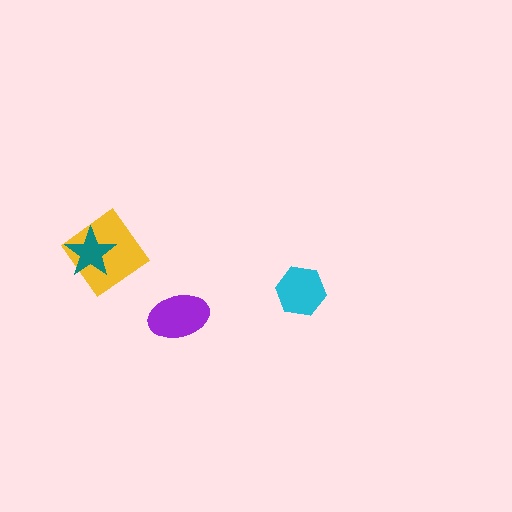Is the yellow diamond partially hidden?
Yes, it is partially covered by another shape.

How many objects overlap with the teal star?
1 object overlaps with the teal star.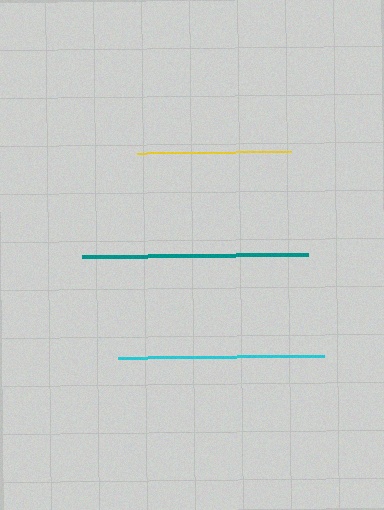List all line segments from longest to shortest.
From longest to shortest: teal, cyan, yellow.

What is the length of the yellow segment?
The yellow segment is approximately 155 pixels long.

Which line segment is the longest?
The teal line is the longest at approximately 226 pixels.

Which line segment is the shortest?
The yellow line is the shortest at approximately 155 pixels.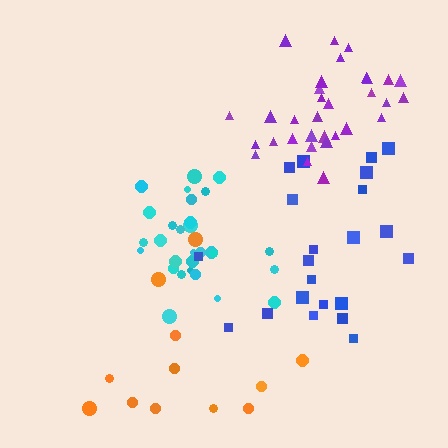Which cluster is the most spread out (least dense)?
Orange.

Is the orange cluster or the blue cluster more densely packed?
Blue.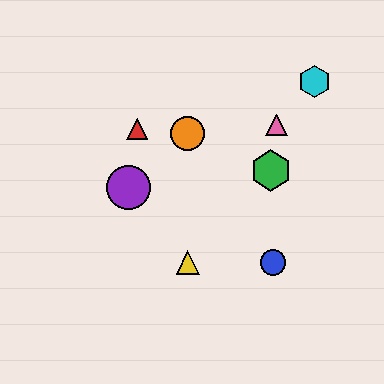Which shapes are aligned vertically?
The yellow triangle, the orange circle are aligned vertically.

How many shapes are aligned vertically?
2 shapes (the yellow triangle, the orange circle) are aligned vertically.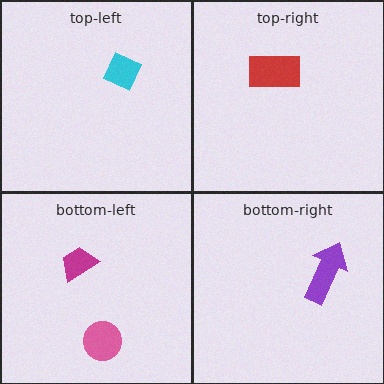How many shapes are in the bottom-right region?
1.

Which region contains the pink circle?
The bottom-left region.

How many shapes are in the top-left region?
1.